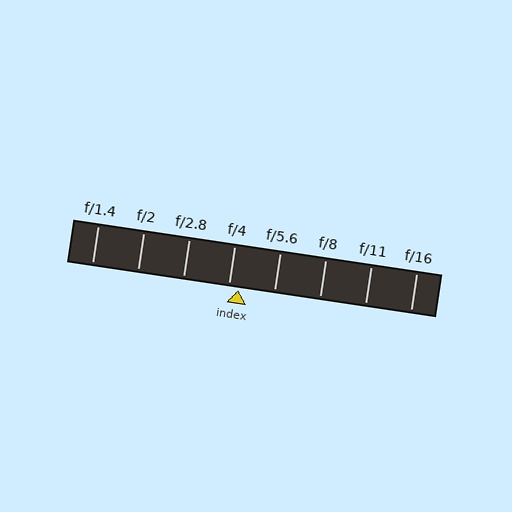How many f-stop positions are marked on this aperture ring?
There are 8 f-stop positions marked.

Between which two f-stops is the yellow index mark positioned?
The index mark is between f/4 and f/5.6.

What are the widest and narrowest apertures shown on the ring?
The widest aperture shown is f/1.4 and the narrowest is f/16.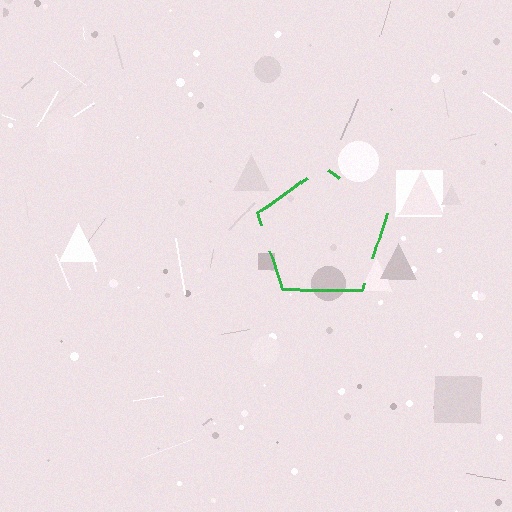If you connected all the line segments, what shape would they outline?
They would outline a pentagon.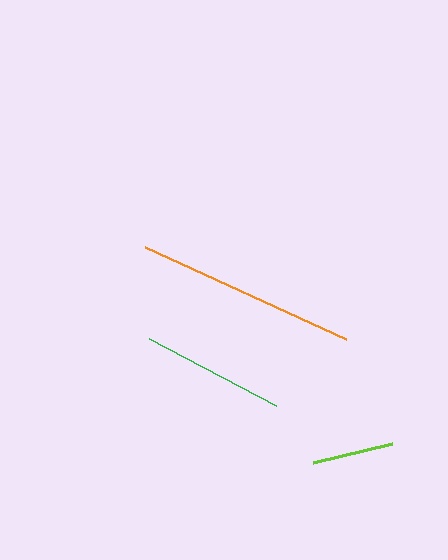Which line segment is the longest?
The orange line is the longest at approximately 221 pixels.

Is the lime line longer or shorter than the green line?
The green line is longer than the lime line.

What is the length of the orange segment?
The orange segment is approximately 221 pixels long.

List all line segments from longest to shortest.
From longest to shortest: orange, green, lime.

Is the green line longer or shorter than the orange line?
The orange line is longer than the green line.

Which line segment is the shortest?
The lime line is the shortest at approximately 80 pixels.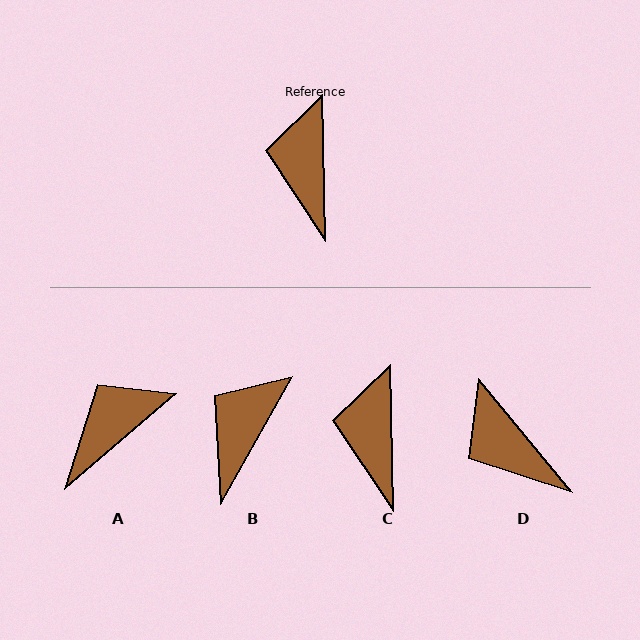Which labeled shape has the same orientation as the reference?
C.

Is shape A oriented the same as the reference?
No, it is off by about 50 degrees.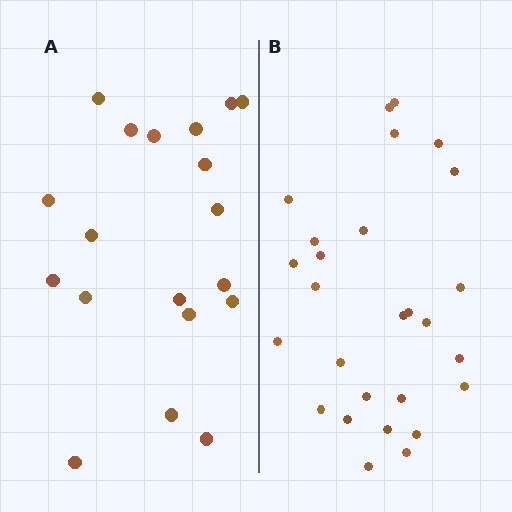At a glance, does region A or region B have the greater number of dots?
Region B (the right region) has more dots.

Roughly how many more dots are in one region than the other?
Region B has roughly 8 or so more dots than region A.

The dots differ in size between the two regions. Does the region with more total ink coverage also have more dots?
No. Region A has more total ink coverage because its dots are larger, but region B actually contains more individual dots. Total area can be misleading — the number of items is what matters here.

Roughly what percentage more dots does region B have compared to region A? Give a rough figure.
About 40% more.